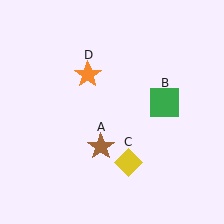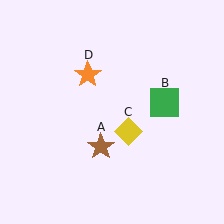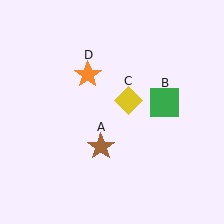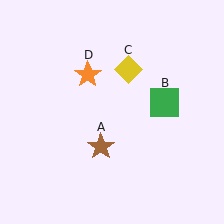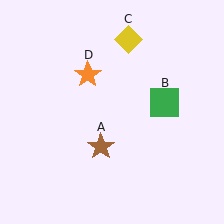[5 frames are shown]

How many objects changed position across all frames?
1 object changed position: yellow diamond (object C).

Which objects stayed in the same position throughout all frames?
Brown star (object A) and green square (object B) and orange star (object D) remained stationary.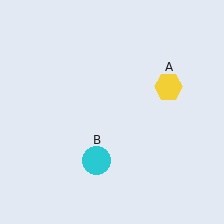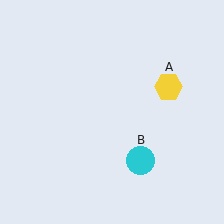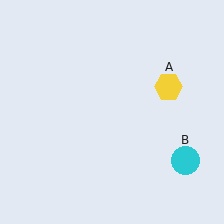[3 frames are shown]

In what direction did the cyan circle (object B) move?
The cyan circle (object B) moved right.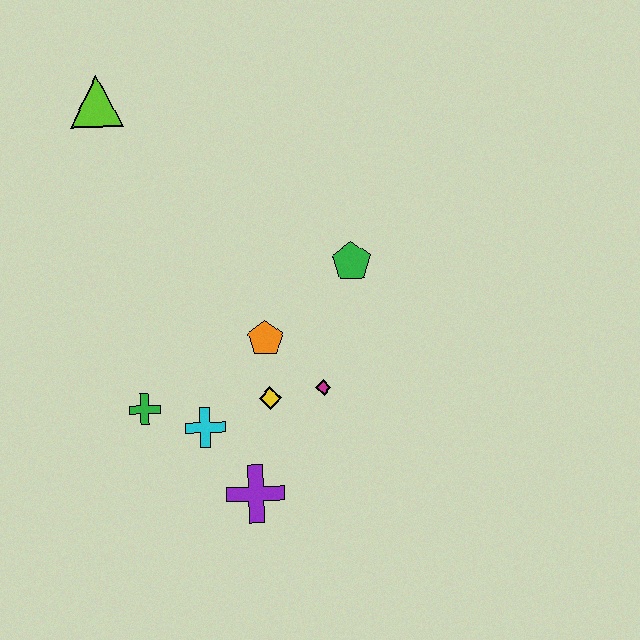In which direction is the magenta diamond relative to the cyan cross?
The magenta diamond is to the right of the cyan cross.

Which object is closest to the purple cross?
The cyan cross is closest to the purple cross.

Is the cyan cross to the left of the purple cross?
Yes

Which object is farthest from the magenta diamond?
The lime triangle is farthest from the magenta diamond.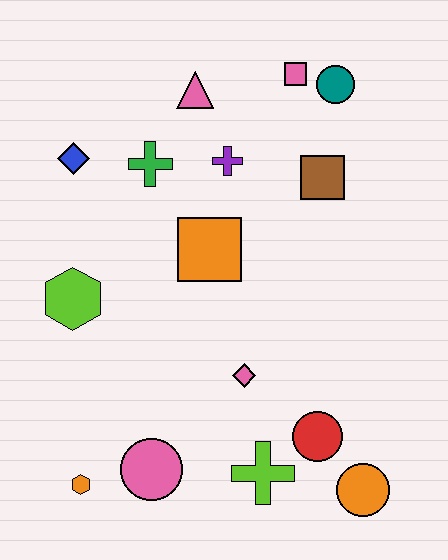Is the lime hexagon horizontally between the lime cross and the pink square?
No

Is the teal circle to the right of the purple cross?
Yes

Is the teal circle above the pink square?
No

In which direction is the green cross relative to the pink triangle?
The green cross is below the pink triangle.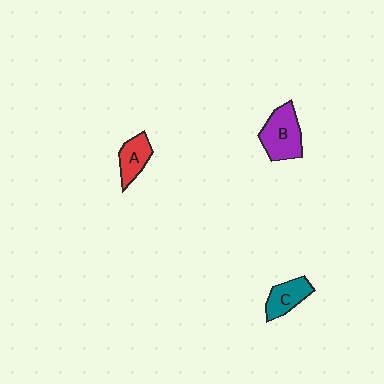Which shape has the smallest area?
Shape A (red).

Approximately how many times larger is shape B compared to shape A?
Approximately 1.6 times.